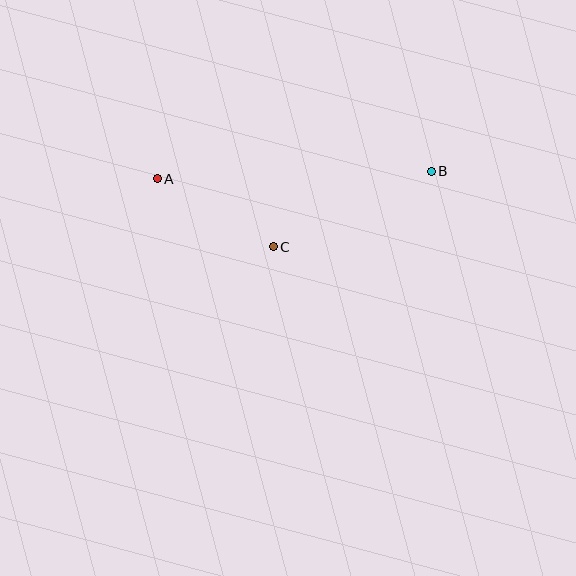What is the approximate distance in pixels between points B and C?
The distance between B and C is approximately 175 pixels.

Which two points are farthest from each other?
Points A and B are farthest from each other.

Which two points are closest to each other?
Points A and C are closest to each other.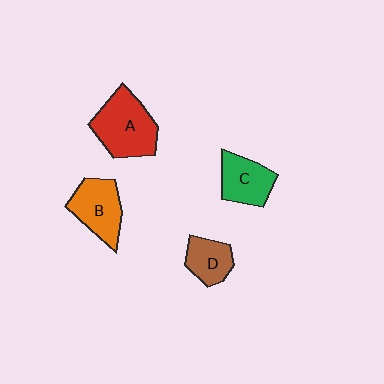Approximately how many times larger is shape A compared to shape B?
Approximately 1.3 times.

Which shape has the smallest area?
Shape D (brown).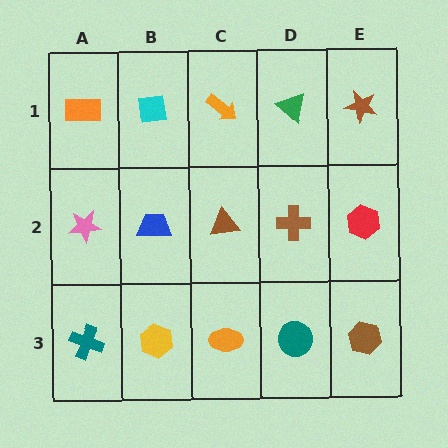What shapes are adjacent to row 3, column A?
A pink star (row 2, column A), a yellow hexagon (row 3, column B).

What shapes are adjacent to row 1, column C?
A brown triangle (row 2, column C), a cyan square (row 1, column B), a green triangle (row 1, column D).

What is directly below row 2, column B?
A yellow hexagon.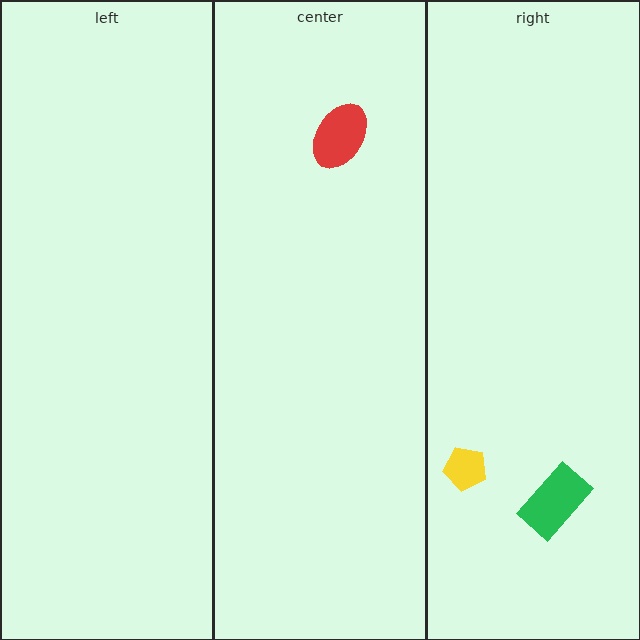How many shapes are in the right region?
2.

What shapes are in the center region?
The red ellipse.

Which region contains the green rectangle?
The right region.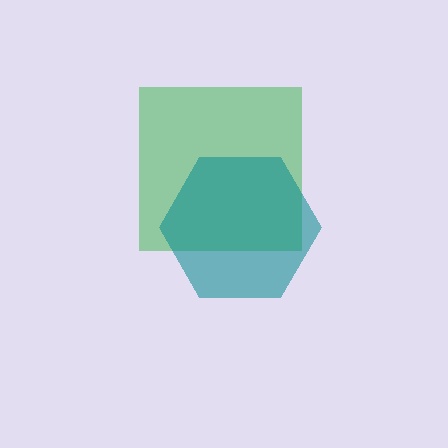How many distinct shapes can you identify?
There are 2 distinct shapes: a green square, a teal hexagon.